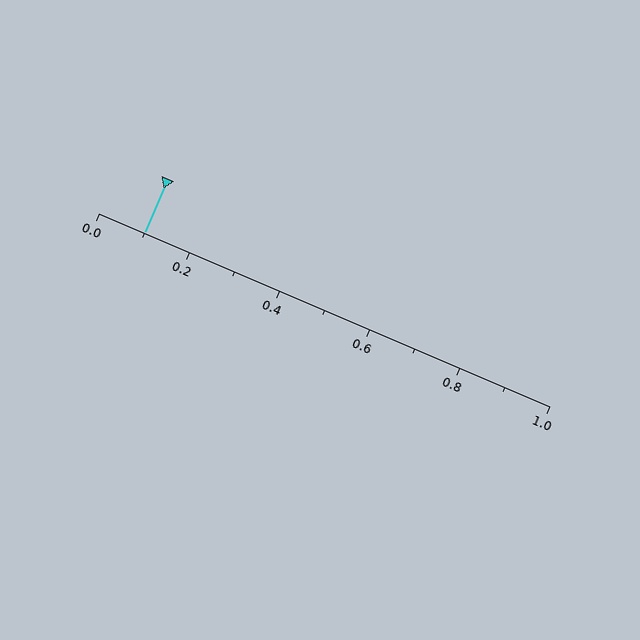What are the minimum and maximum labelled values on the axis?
The axis runs from 0.0 to 1.0.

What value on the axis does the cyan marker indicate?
The marker indicates approximately 0.1.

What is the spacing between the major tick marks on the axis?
The major ticks are spaced 0.2 apart.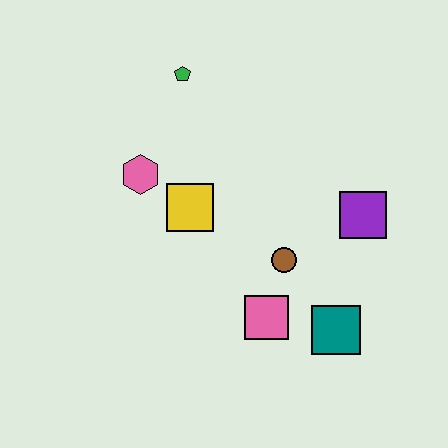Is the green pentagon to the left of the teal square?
Yes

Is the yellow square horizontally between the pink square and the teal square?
No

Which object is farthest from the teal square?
The green pentagon is farthest from the teal square.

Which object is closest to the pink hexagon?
The yellow square is closest to the pink hexagon.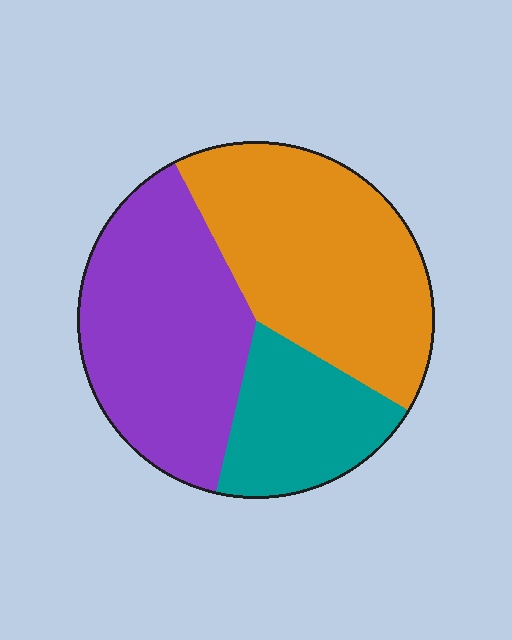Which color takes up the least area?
Teal, at roughly 20%.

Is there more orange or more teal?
Orange.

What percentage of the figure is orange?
Orange covers 41% of the figure.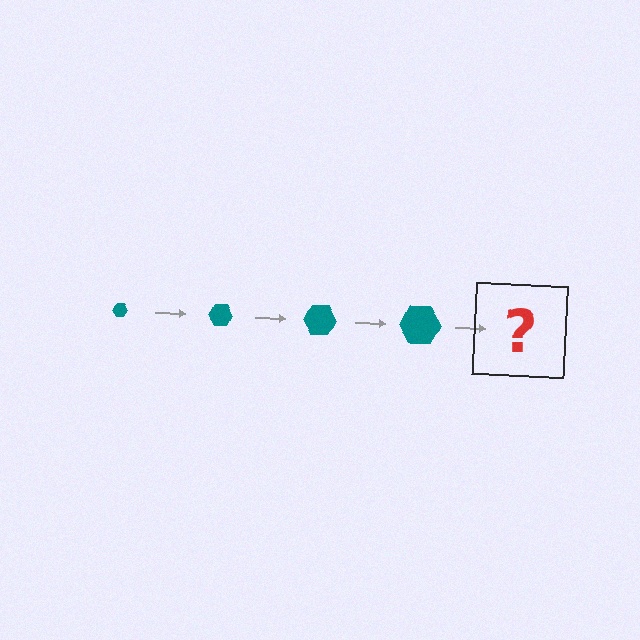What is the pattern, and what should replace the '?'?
The pattern is that the hexagon gets progressively larger each step. The '?' should be a teal hexagon, larger than the previous one.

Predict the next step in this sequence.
The next step is a teal hexagon, larger than the previous one.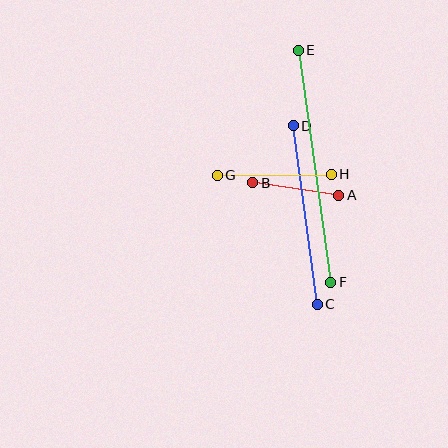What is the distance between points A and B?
The distance is approximately 87 pixels.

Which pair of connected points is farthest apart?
Points E and F are farthest apart.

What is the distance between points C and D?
The distance is approximately 180 pixels.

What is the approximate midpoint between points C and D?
The midpoint is at approximately (305, 215) pixels.